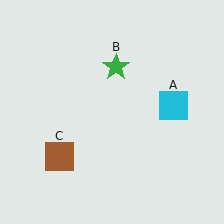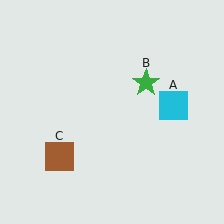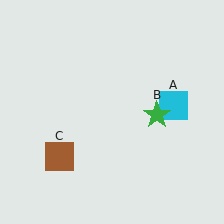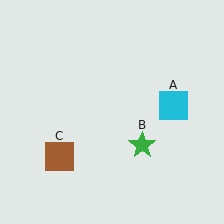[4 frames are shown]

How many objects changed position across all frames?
1 object changed position: green star (object B).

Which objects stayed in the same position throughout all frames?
Cyan square (object A) and brown square (object C) remained stationary.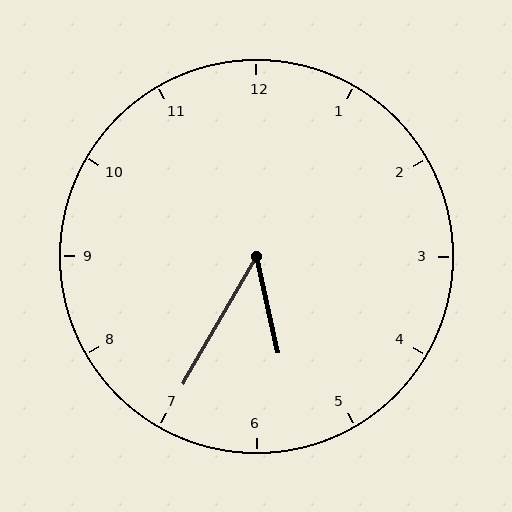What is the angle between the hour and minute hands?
Approximately 42 degrees.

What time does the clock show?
5:35.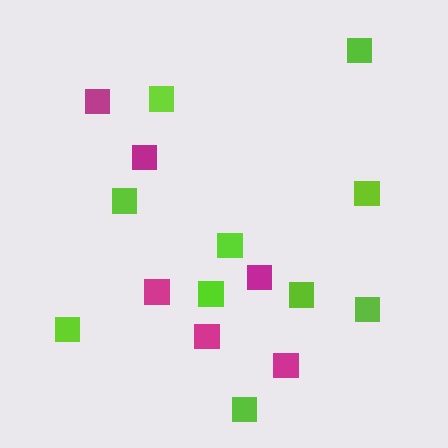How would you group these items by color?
There are 2 groups: one group of lime squares (10) and one group of magenta squares (6).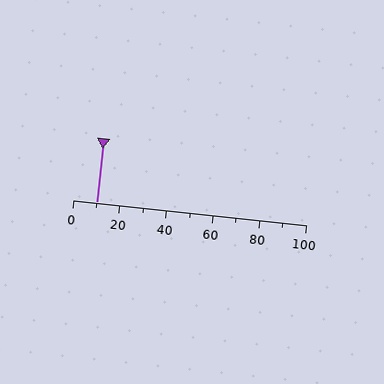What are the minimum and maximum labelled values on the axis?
The axis runs from 0 to 100.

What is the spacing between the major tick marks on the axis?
The major ticks are spaced 20 apart.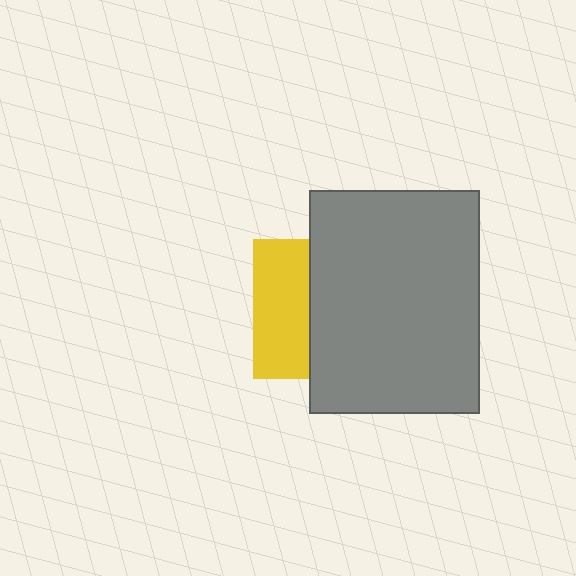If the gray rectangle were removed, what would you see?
You would see the complete yellow square.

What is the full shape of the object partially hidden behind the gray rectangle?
The partially hidden object is a yellow square.